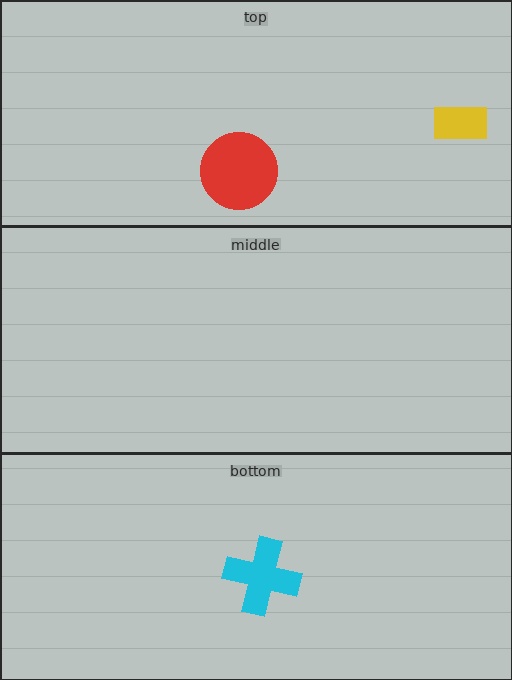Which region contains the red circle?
The top region.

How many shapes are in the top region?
2.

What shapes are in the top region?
The yellow rectangle, the red circle.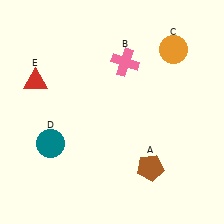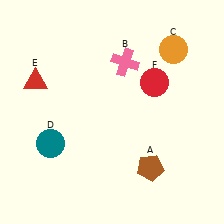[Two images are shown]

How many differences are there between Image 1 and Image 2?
There is 1 difference between the two images.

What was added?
A red circle (F) was added in Image 2.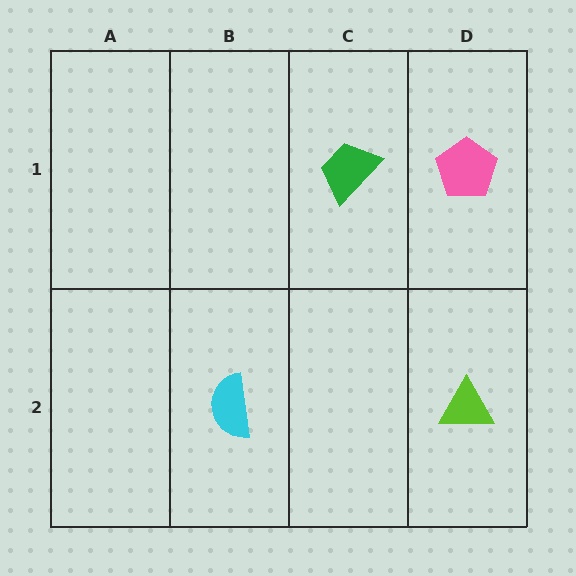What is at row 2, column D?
A lime triangle.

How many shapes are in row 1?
2 shapes.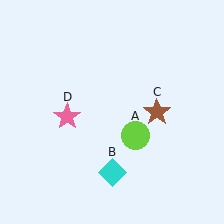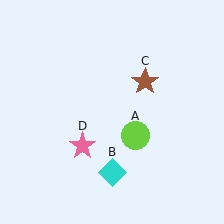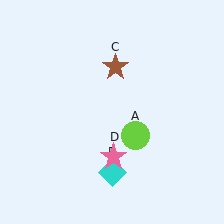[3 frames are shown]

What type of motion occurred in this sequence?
The brown star (object C), pink star (object D) rotated counterclockwise around the center of the scene.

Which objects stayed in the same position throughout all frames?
Lime circle (object A) and cyan diamond (object B) remained stationary.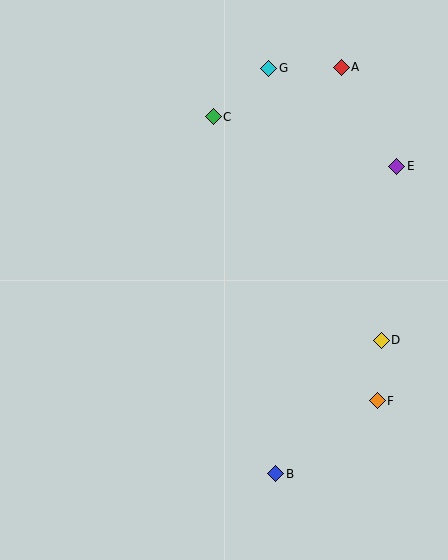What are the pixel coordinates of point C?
Point C is at (213, 117).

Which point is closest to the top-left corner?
Point C is closest to the top-left corner.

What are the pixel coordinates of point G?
Point G is at (269, 68).